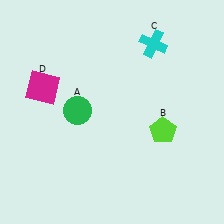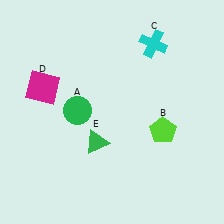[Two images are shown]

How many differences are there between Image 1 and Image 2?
There is 1 difference between the two images.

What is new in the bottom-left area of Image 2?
A green triangle (E) was added in the bottom-left area of Image 2.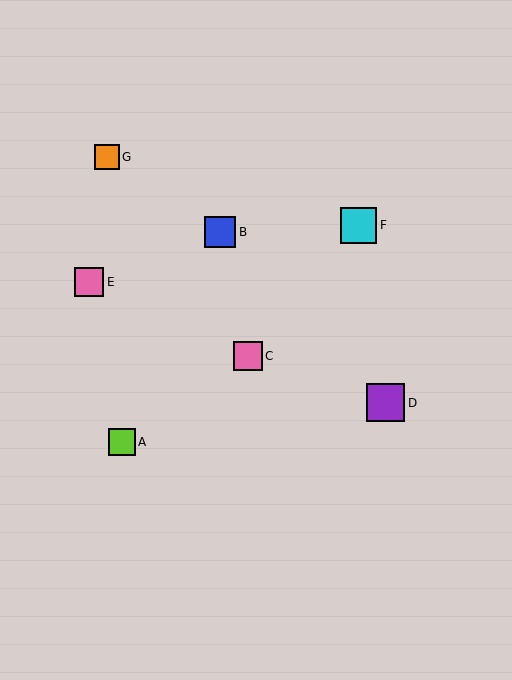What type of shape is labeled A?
Shape A is a lime square.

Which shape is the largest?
The purple square (labeled D) is the largest.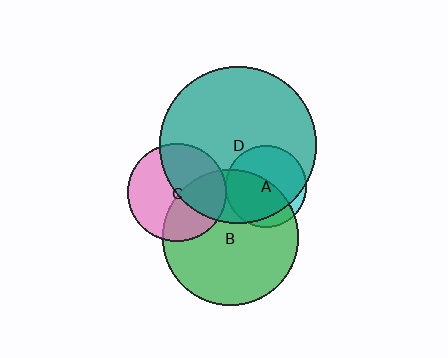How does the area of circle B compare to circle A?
Approximately 2.8 times.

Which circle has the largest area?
Circle D (teal).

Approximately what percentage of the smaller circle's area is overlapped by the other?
Approximately 30%.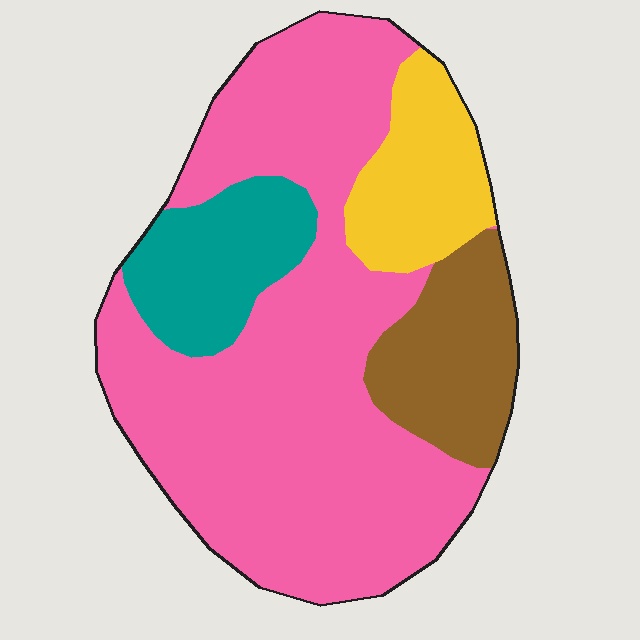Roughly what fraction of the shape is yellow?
Yellow covers around 10% of the shape.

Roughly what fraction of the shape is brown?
Brown takes up less than a sixth of the shape.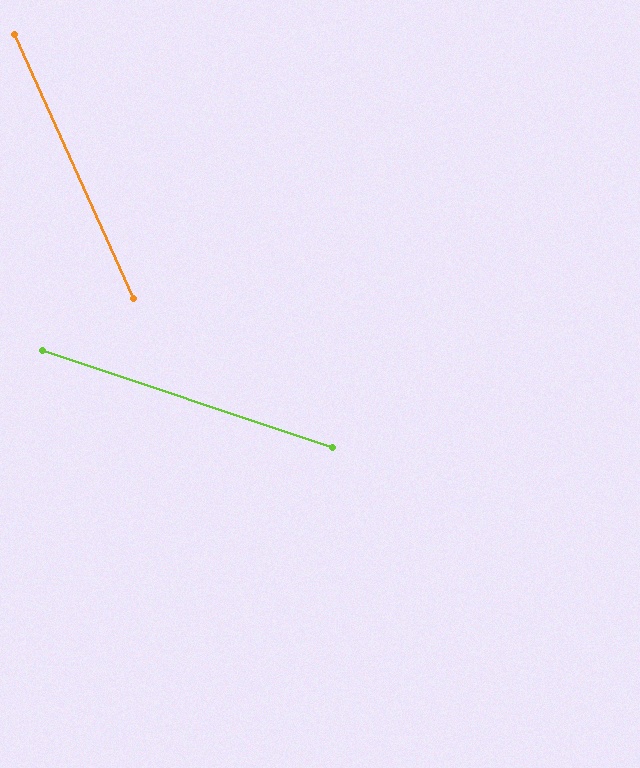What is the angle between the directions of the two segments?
Approximately 47 degrees.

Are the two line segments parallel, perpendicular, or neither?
Neither parallel nor perpendicular — they differ by about 47°.